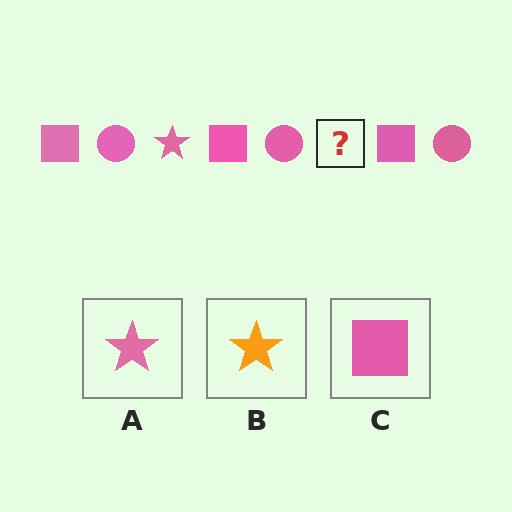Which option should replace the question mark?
Option A.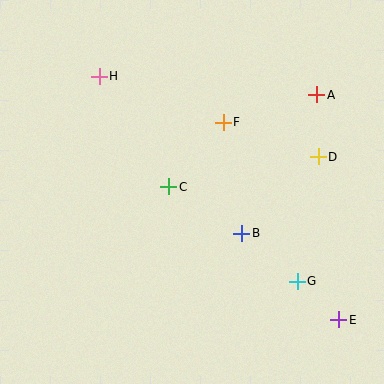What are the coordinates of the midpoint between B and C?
The midpoint between B and C is at (205, 210).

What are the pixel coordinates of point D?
Point D is at (318, 157).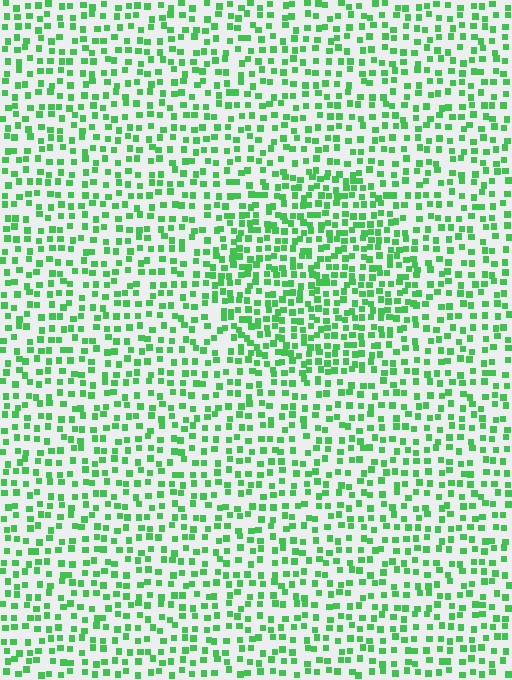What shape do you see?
I see a circle.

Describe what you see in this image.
The image contains small green elements arranged at two different densities. A circle-shaped region is visible where the elements are more densely packed than the surrounding area.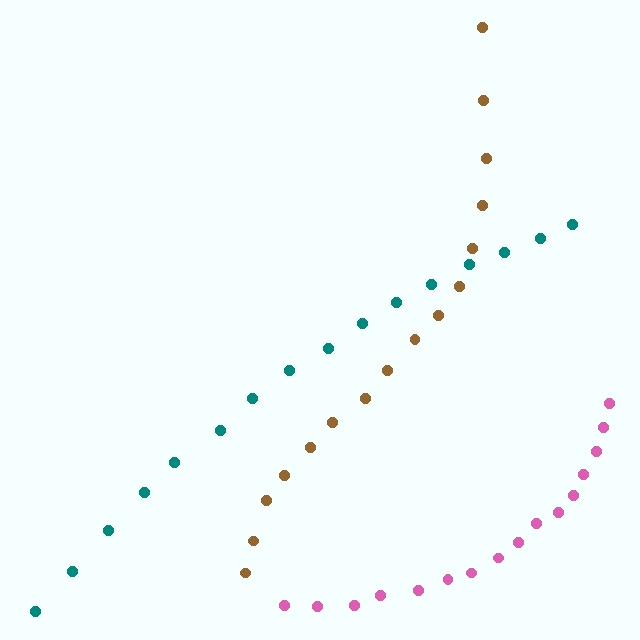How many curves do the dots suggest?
There are 3 distinct paths.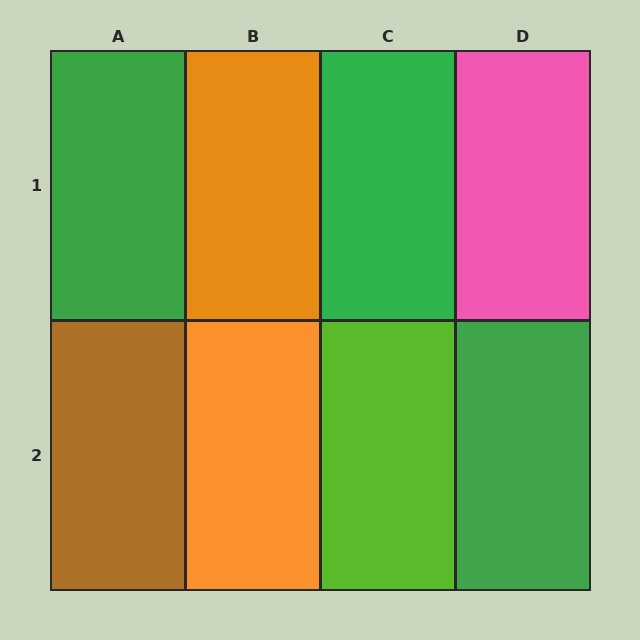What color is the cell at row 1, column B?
Orange.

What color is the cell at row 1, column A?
Green.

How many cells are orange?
2 cells are orange.